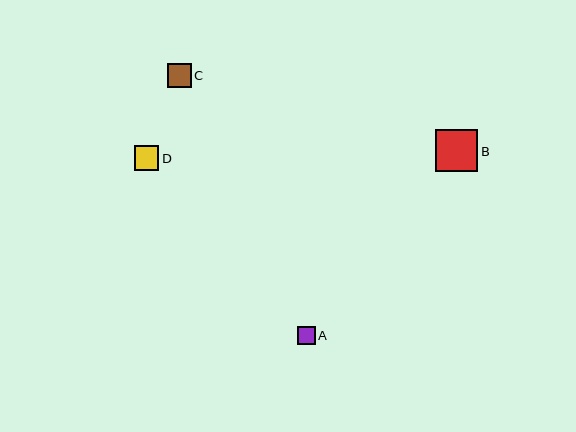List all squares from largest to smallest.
From largest to smallest: B, D, C, A.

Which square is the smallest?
Square A is the smallest with a size of approximately 18 pixels.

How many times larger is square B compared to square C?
Square B is approximately 1.8 times the size of square C.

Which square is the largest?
Square B is the largest with a size of approximately 42 pixels.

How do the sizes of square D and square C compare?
Square D and square C are approximately the same size.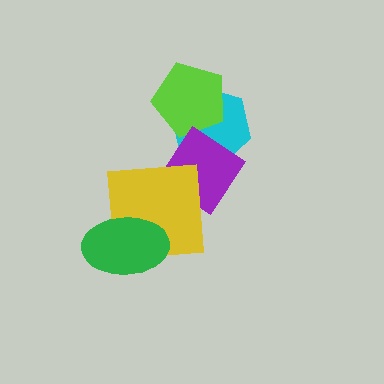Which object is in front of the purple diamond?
The yellow square is in front of the purple diamond.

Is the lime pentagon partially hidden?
Yes, it is partially covered by another shape.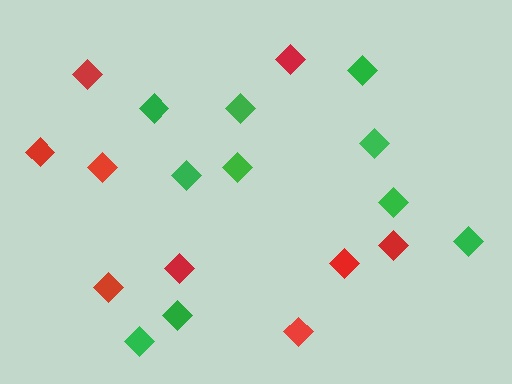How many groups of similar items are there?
There are 2 groups: one group of red diamonds (9) and one group of green diamonds (10).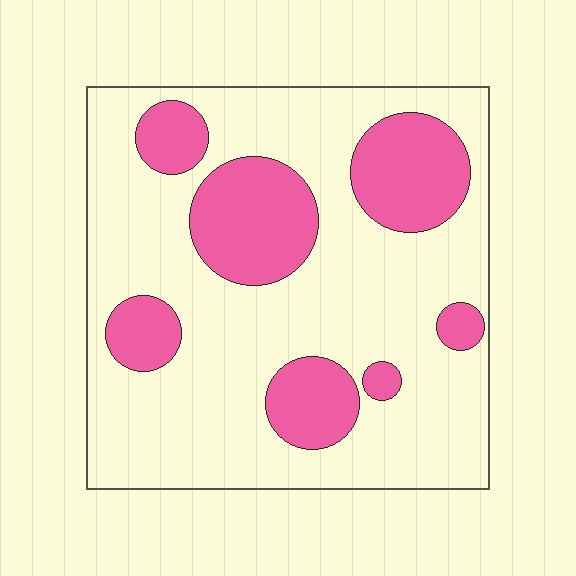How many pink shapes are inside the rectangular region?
7.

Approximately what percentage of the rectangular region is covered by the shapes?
Approximately 25%.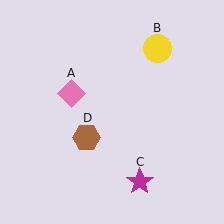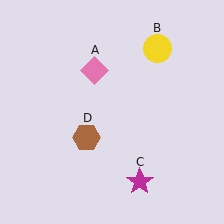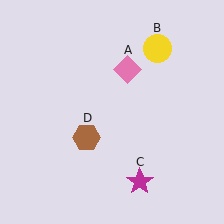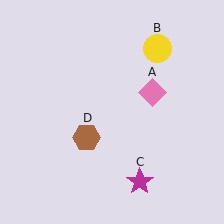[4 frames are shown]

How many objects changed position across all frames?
1 object changed position: pink diamond (object A).